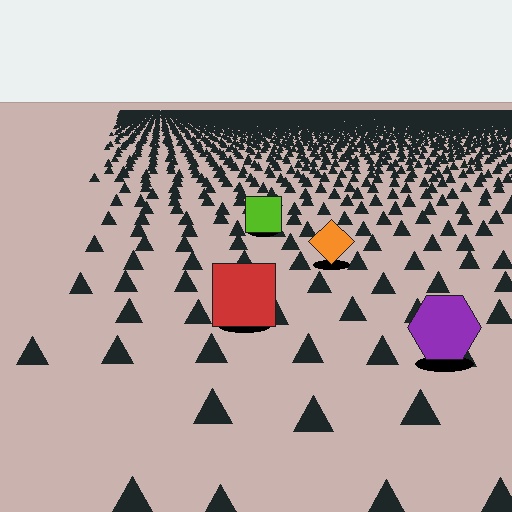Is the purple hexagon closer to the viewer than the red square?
Yes. The purple hexagon is closer — you can tell from the texture gradient: the ground texture is coarser near it.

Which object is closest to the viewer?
The purple hexagon is closest. The texture marks near it are larger and more spread out.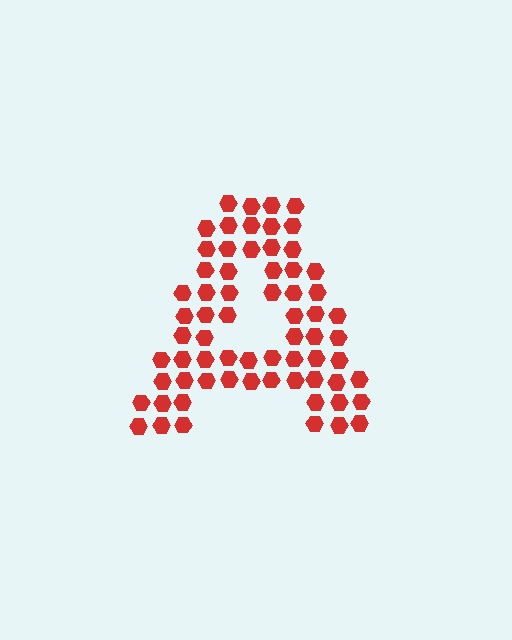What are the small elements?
The small elements are hexagons.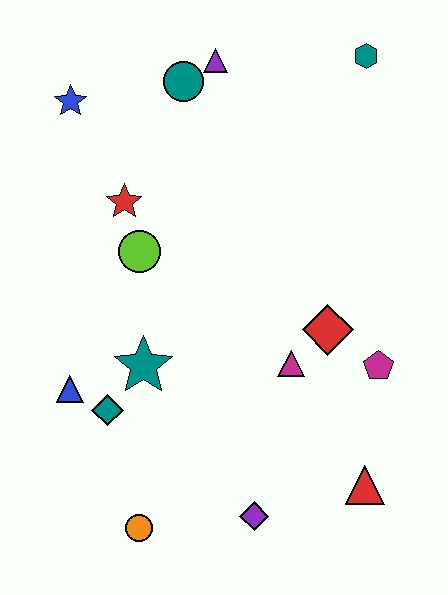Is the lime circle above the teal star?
Yes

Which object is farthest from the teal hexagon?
The orange circle is farthest from the teal hexagon.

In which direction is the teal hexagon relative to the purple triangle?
The teal hexagon is to the right of the purple triangle.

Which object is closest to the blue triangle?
The teal diamond is closest to the blue triangle.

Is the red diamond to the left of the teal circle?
No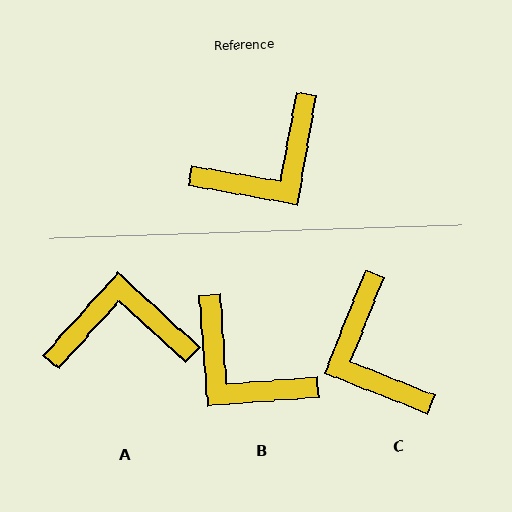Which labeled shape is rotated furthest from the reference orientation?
A, about 148 degrees away.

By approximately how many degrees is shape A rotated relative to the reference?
Approximately 148 degrees counter-clockwise.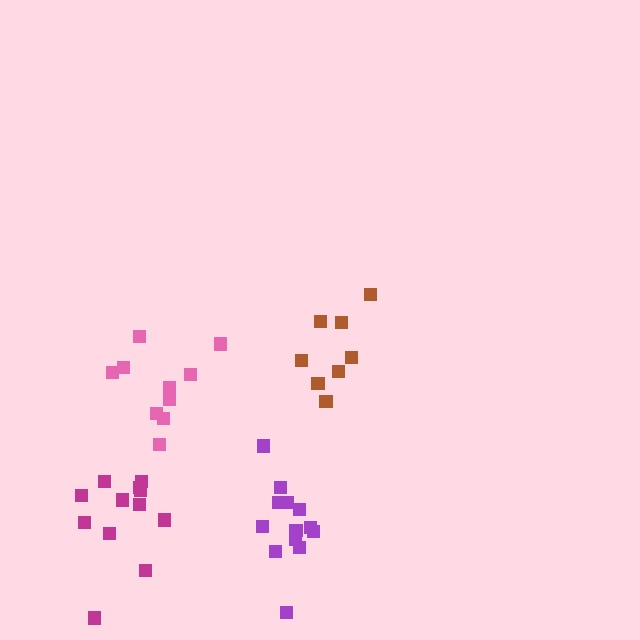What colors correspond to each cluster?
The clusters are colored: pink, magenta, brown, purple.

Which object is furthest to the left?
The magenta cluster is leftmost.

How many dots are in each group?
Group 1: 10 dots, Group 2: 12 dots, Group 3: 8 dots, Group 4: 13 dots (43 total).